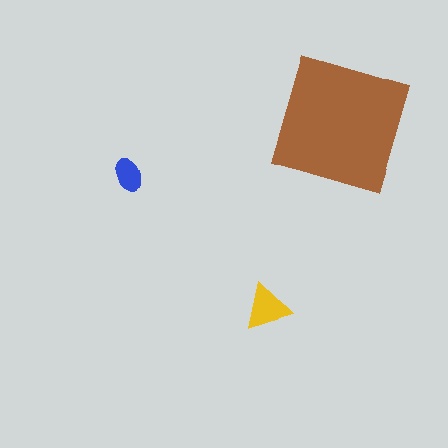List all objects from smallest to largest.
The blue ellipse, the yellow triangle, the brown square.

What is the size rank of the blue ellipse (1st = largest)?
3rd.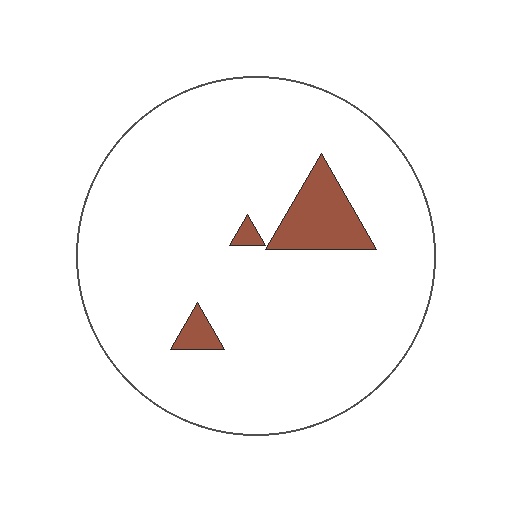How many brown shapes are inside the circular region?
3.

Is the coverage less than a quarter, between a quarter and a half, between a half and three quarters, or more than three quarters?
Less than a quarter.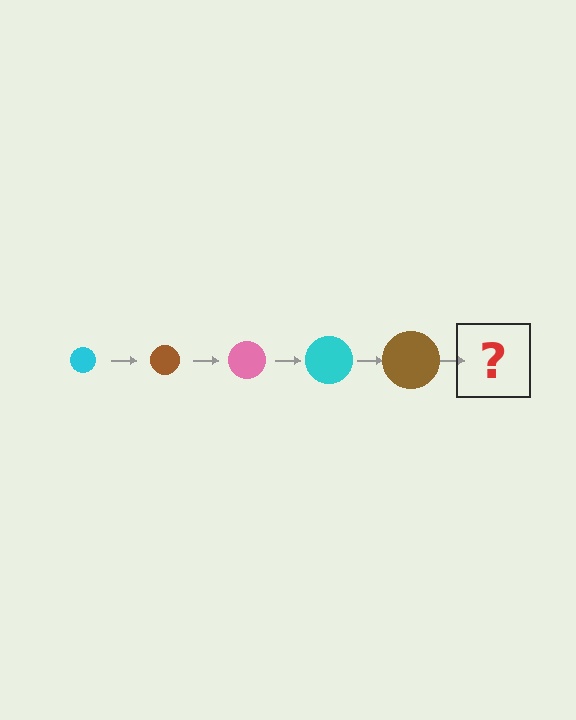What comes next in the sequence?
The next element should be a pink circle, larger than the previous one.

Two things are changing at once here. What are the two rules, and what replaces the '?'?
The two rules are that the circle grows larger each step and the color cycles through cyan, brown, and pink. The '?' should be a pink circle, larger than the previous one.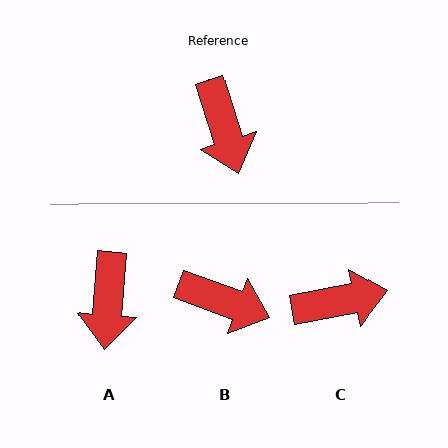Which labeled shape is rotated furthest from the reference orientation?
C, about 84 degrees away.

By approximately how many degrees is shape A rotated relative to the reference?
Approximately 22 degrees clockwise.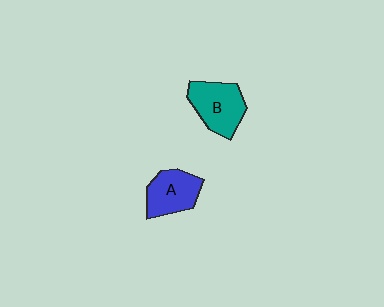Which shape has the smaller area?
Shape A (blue).